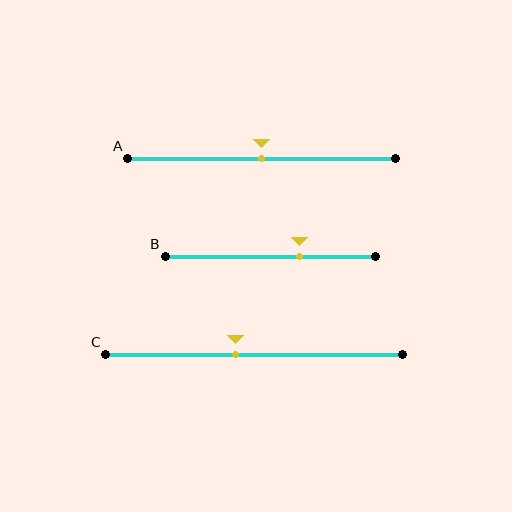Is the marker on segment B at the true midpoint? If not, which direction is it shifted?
No, the marker on segment B is shifted to the right by about 14% of the segment length.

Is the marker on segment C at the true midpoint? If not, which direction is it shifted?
No, the marker on segment C is shifted to the left by about 6% of the segment length.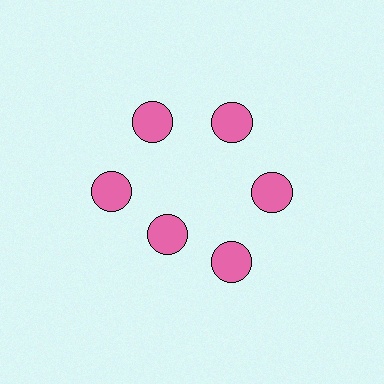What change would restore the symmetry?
The symmetry would be restored by moving it outward, back onto the ring so that all 6 circles sit at equal angles and equal distance from the center.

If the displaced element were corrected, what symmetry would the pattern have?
It would have 6-fold rotational symmetry — the pattern would map onto itself every 60 degrees.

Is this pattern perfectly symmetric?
No. The 6 pink circles are arranged in a ring, but one element near the 7 o'clock position is pulled inward toward the center, breaking the 6-fold rotational symmetry.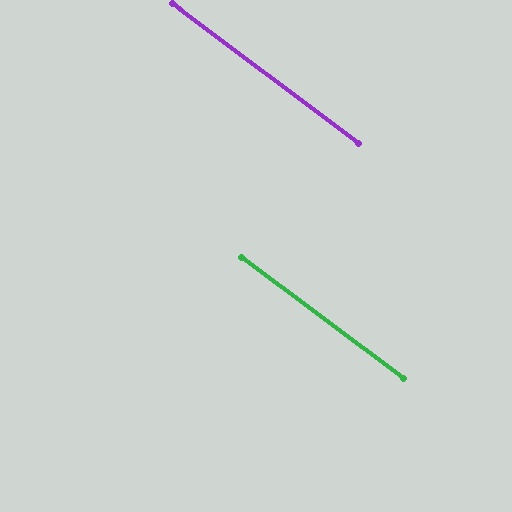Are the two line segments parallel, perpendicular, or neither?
Parallel — their directions differ by only 0.2°.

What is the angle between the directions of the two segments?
Approximately 0 degrees.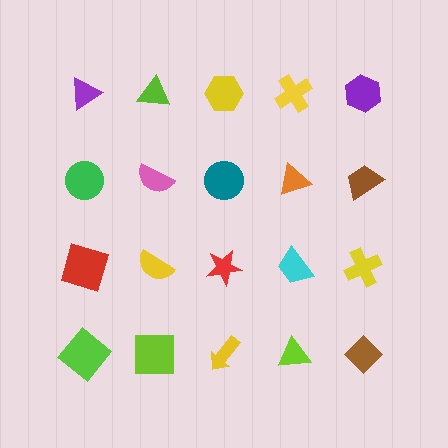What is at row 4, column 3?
A yellow arrow.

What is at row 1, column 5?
A purple hexagon.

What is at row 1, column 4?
A yellow cross.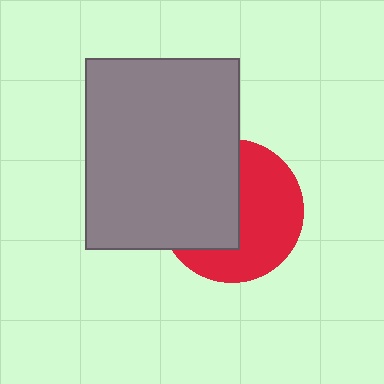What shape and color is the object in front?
The object in front is a gray rectangle.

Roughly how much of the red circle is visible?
About half of it is visible (roughly 54%).